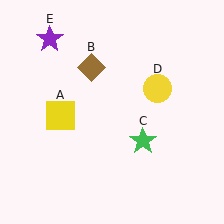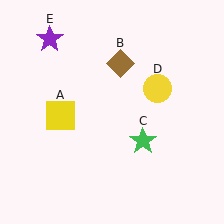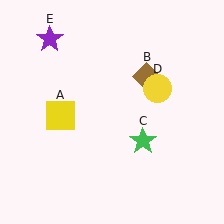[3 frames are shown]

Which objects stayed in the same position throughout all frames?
Yellow square (object A) and green star (object C) and yellow circle (object D) and purple star (object E) remained stationary.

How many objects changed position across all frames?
1 object changed position: brown diamond (object B).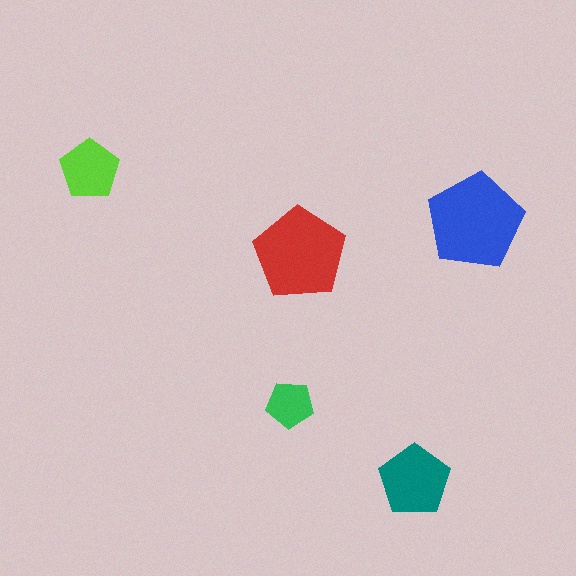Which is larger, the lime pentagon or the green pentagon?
The lime one.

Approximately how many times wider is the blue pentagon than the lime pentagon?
About 1.5 times wider.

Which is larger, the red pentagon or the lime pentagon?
The red one.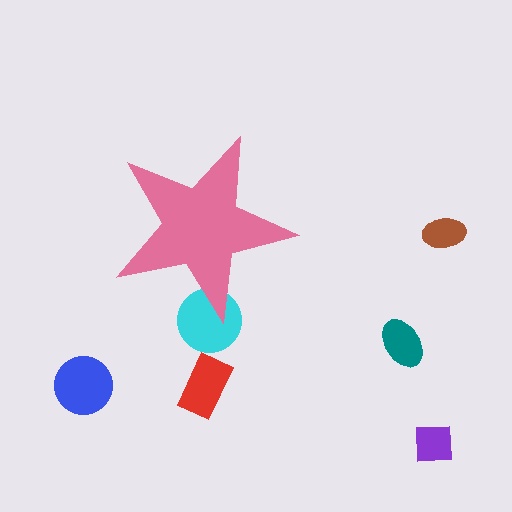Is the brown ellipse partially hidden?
No, the brown ellipse is fully visible.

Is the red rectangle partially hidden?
No, the red rectangle is fully visible.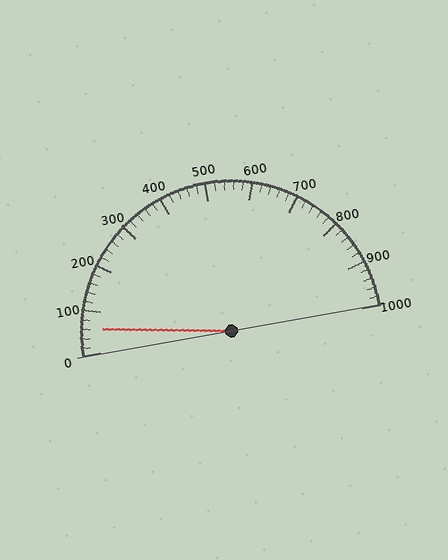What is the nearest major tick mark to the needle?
The nearest major tick mark is 100.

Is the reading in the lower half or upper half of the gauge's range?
The reading is in the lower half of the range (0 to 1000).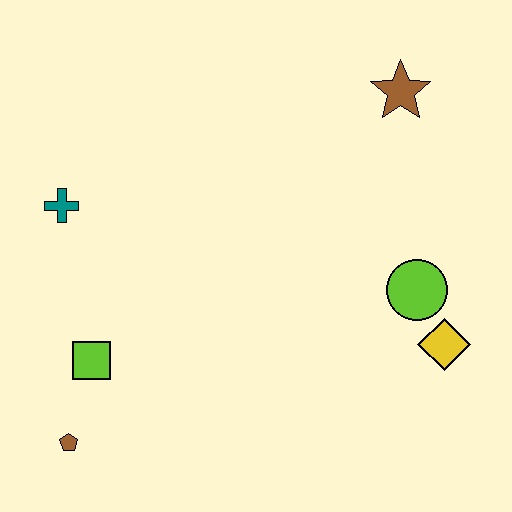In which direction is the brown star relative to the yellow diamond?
The brown star is above the yellow diamond.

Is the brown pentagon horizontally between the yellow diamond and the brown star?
No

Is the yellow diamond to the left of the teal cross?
No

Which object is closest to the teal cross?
The lime square is closest to the teal cross.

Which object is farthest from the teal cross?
The yellow diamond is farthest from the teal cross.